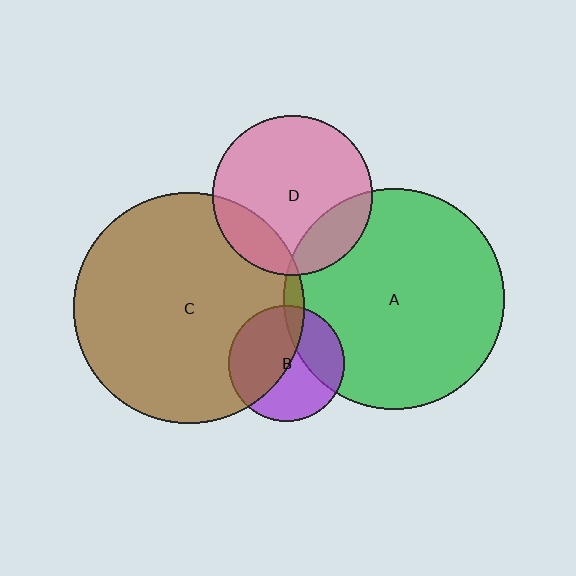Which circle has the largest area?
Circle C (brown).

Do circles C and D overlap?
Yes.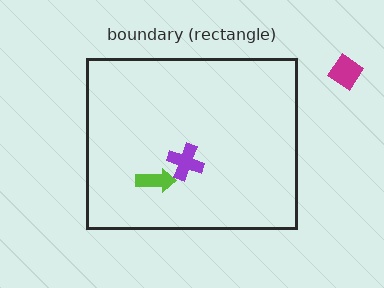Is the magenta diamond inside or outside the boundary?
Outside.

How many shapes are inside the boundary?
2 inside, 1 outside.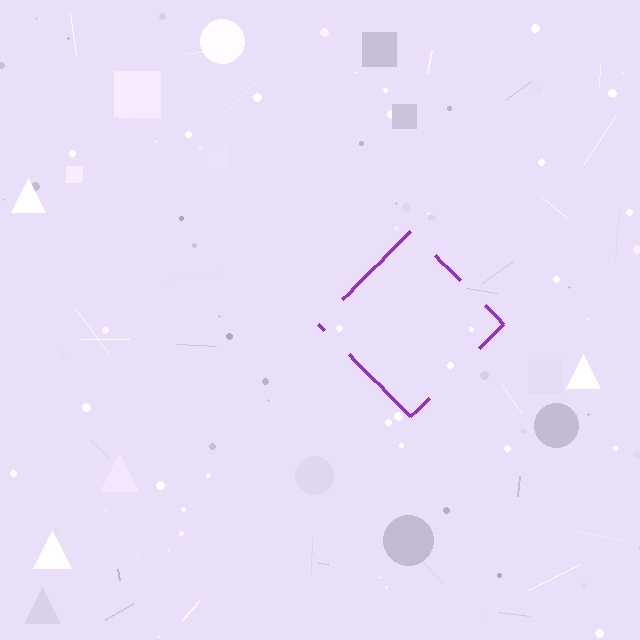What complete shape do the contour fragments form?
The contour fragments form a diamond.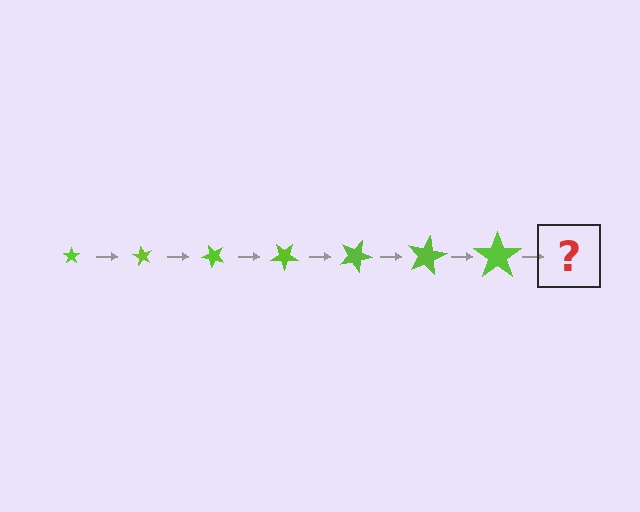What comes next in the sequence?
The next element should be a star, larger than the previous one and rotated 420 degrees from the start.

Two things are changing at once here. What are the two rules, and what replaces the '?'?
The two rules are that the star grows larger each step and it rotates 60 degrees each step. The '?' should be a star, larger than the previous one and rotated 420 degrees from the start.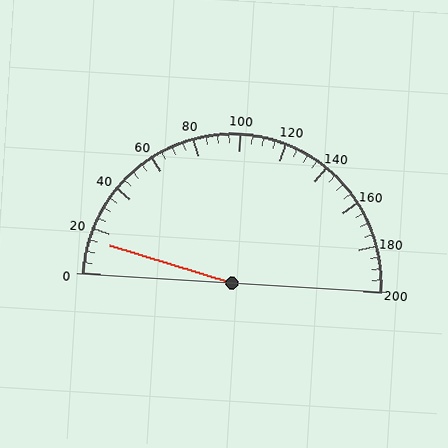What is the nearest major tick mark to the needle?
The nearest major tick mark is 20.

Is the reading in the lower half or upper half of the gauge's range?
The reading is in the lower half of the range (0 to 200).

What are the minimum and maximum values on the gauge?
The gauge ranges from 0 to 200.